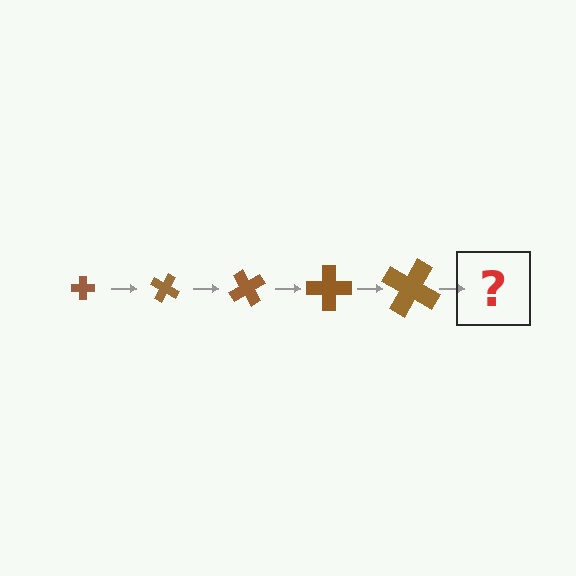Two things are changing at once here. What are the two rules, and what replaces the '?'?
The two rules are that the cross grows larger each step and it rotates 30 degrees each step. The '?' should be a cross, larger than the previous one and rotated 150 degrees from the start.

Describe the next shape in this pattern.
It should be a cross, larger than the previous one and rotated 150 degrees from the start.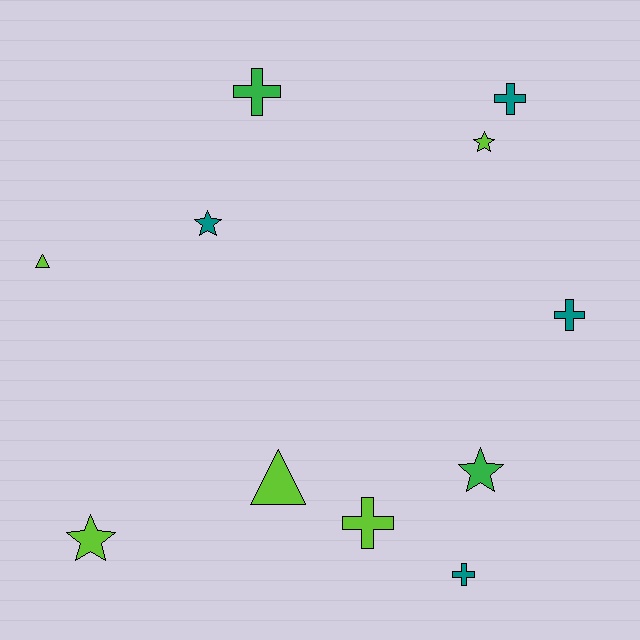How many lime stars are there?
There are 2 lime stars.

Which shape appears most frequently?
Cross, with 5 objects.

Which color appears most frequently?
Lime, with 5 objects.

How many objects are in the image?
There are 11 objects.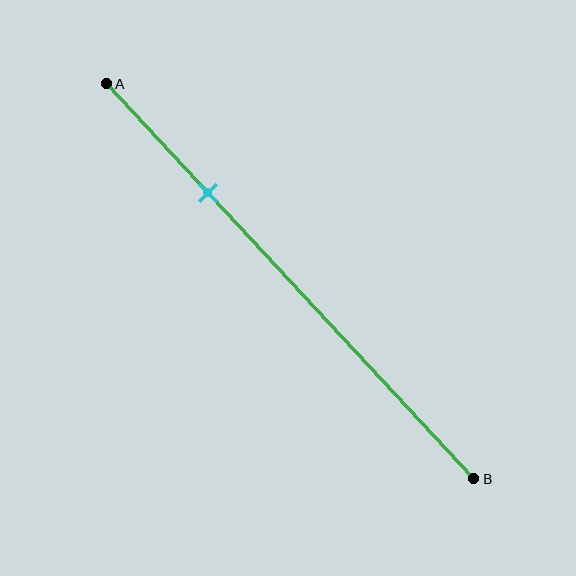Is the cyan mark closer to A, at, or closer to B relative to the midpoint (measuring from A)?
The cyan mark is closer to point A than the midpoint of segment AB.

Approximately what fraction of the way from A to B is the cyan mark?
The cyan mark is approximately 30% of the way from A to B.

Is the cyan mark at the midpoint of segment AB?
No, the mark is at about 30% from A, not at the 50% midpoint.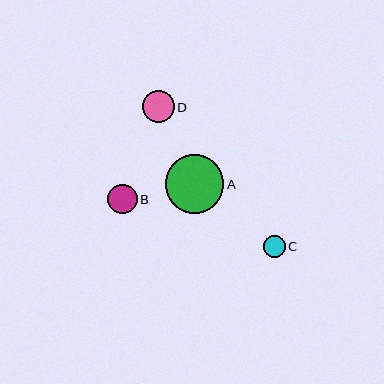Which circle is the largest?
Circle A is the largest with a size of approximately 59 pixels.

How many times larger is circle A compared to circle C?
Circle A is approximately 2.7 times the size of circle C.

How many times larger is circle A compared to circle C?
Circle A is approximately 2.7 times the size of circle C.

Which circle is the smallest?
Circle C is the smallest with a size of approximately 22 pixels.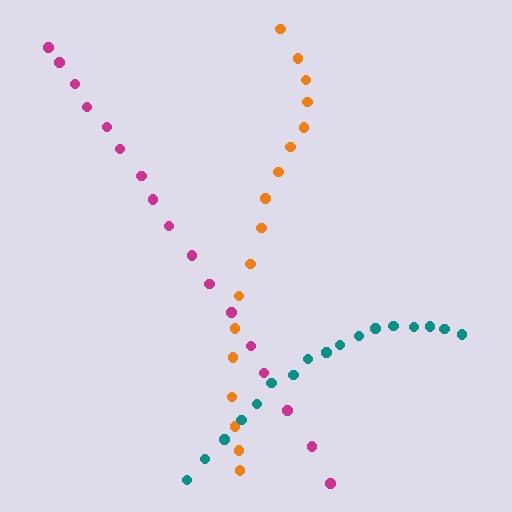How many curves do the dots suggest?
There are 3 distinct paths.